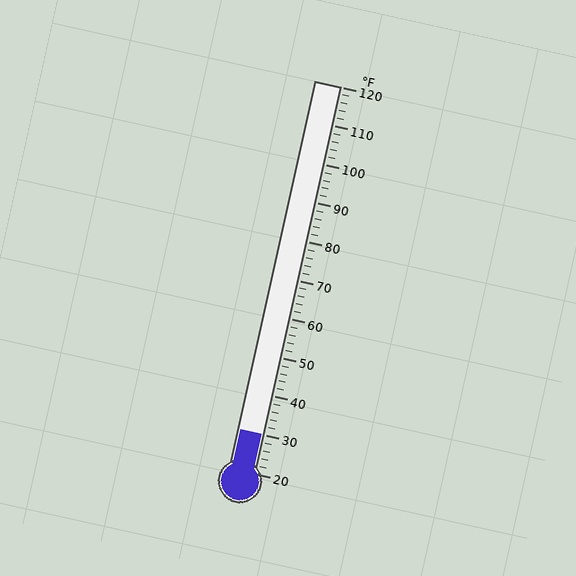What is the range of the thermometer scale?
The thermometer scale ranges from 20°F to 120°F.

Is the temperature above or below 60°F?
The temperature is below 60°F.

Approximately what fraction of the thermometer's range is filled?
The thermometer is filled to approximately 10% of its range.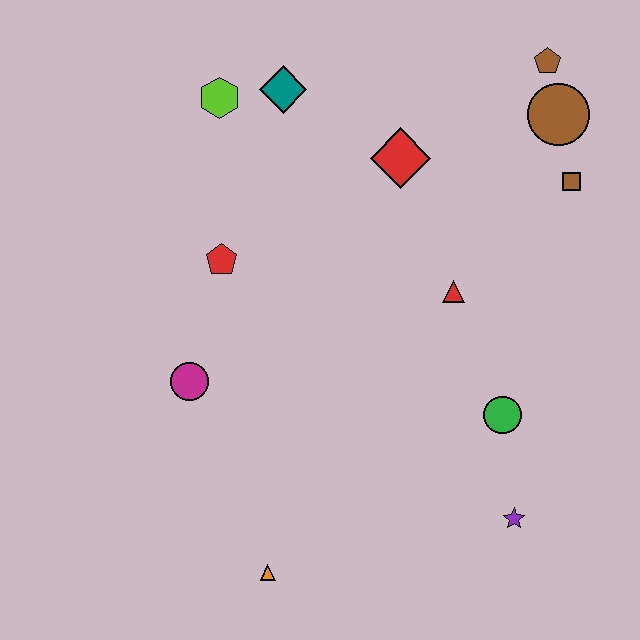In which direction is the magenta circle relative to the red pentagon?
The magenta circle is below the red pentagon.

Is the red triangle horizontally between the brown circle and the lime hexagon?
Yes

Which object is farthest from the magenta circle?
The brown pentagon is farthest from the magenta circle.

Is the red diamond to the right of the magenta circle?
Yes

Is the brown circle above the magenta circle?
Yes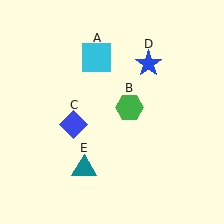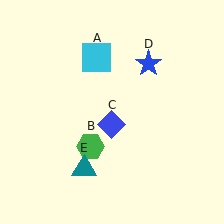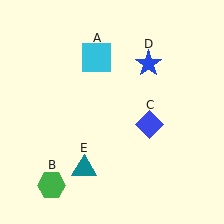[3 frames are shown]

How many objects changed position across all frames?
2 objects changed position: green hexagon (object B), blue diamond (object C).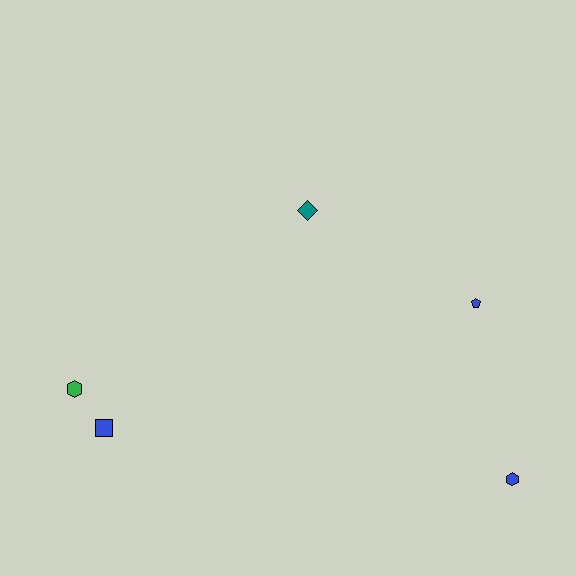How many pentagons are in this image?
There is 1 pentagon.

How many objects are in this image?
There are 5 objects.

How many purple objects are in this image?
There are no purple objects.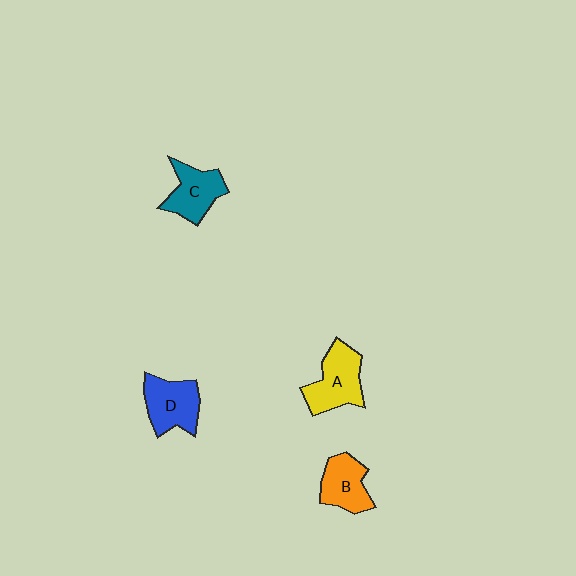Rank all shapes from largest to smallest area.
From largest to smallest: A (yellow), D (blue), C (teal), B (orange).